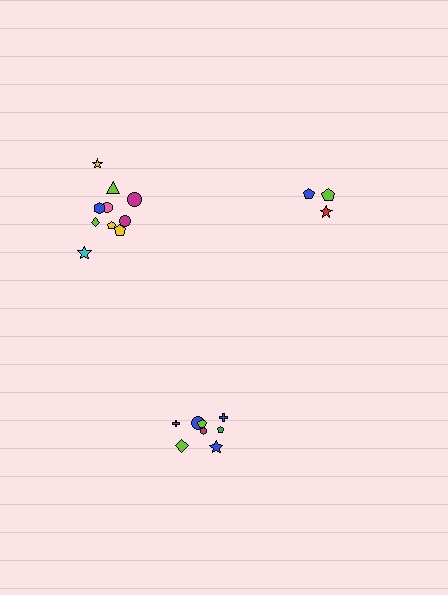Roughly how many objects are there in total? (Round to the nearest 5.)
Roughly 20 objects in total.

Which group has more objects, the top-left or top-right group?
The top-left group.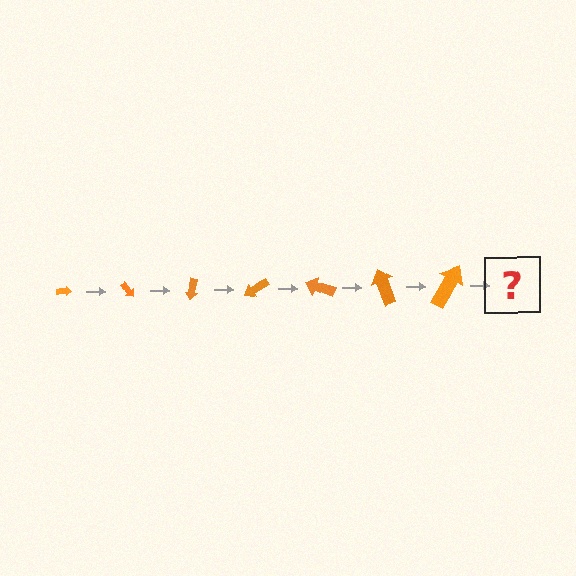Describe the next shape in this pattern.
It should be an arrow, larger than the previous one and rotated 350 degrees from the start.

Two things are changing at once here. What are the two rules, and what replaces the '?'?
The two rules are that the arrow grows larger each step and it rotates 50 degrees each step. The '?' should be an arrow, larger than the previous one and rotated 350 degrees from the start.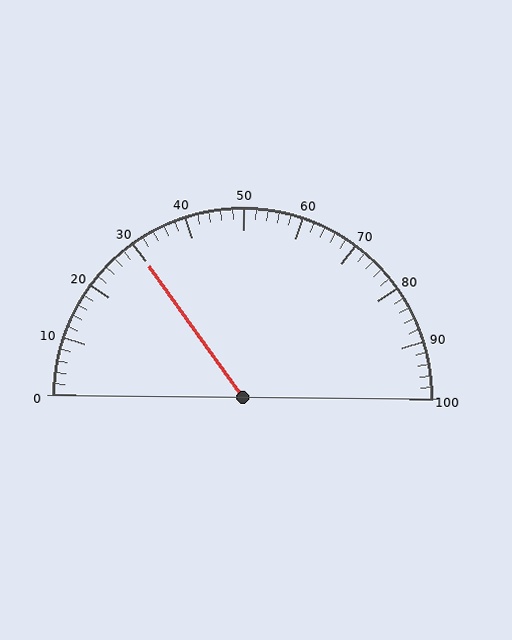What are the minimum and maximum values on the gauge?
The gauge ranges from 0 to 100.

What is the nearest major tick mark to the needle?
The nearest major tick mark is 30.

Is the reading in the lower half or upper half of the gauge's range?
The reading is in the lower half of the range (0 to 100).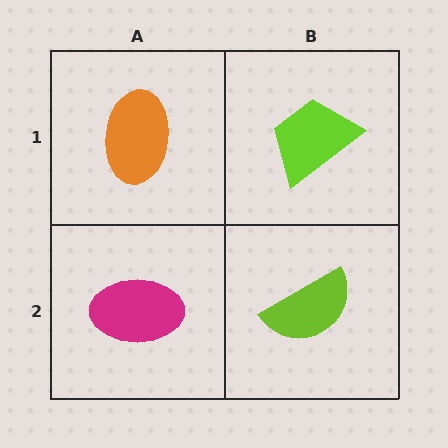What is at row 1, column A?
An orange ellipse.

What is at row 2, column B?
A lime semicircle.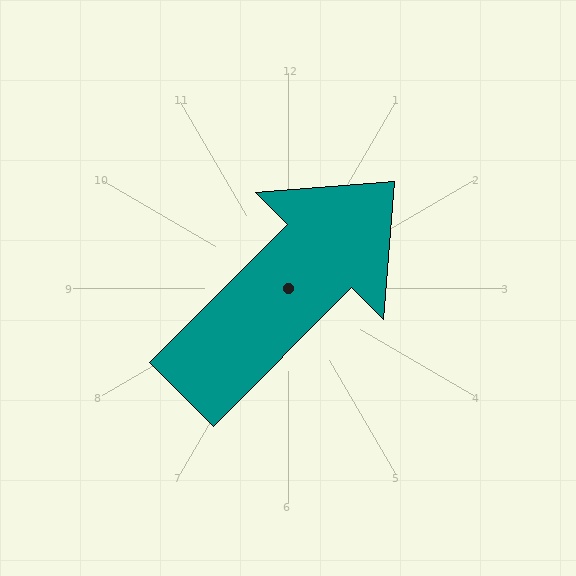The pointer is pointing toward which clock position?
Roughly 1 o'clock.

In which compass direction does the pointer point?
Northeast.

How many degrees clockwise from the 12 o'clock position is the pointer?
Approximately 45 degrees.